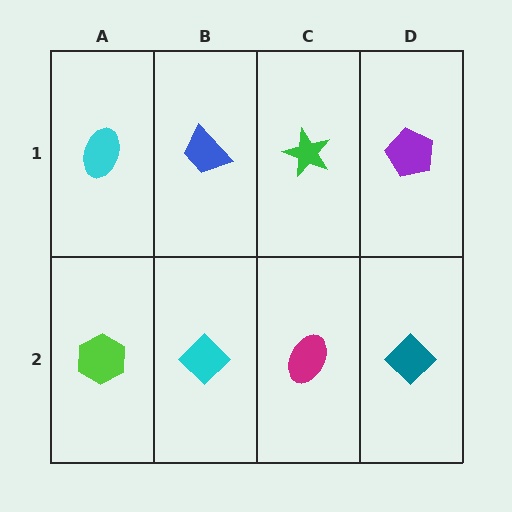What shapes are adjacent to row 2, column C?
A green star (row 1, column C), a cyan diamond (row 2, column B), a teal diamond (row 2, column D).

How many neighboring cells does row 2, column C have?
3.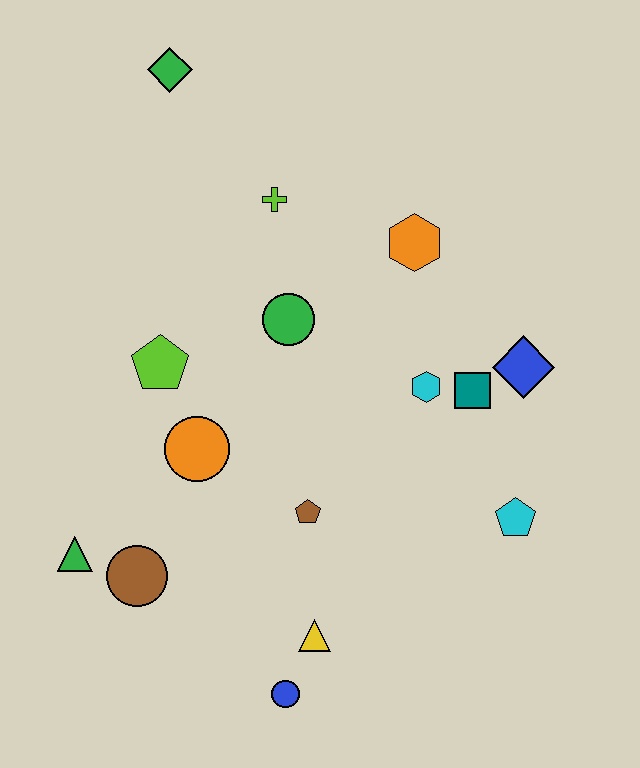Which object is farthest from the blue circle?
The green diamond is farthest from the blue circle.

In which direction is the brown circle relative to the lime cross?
The brown circle is below the lime cross.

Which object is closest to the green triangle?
The brown circle is closest to the green triangle.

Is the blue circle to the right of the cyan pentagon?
No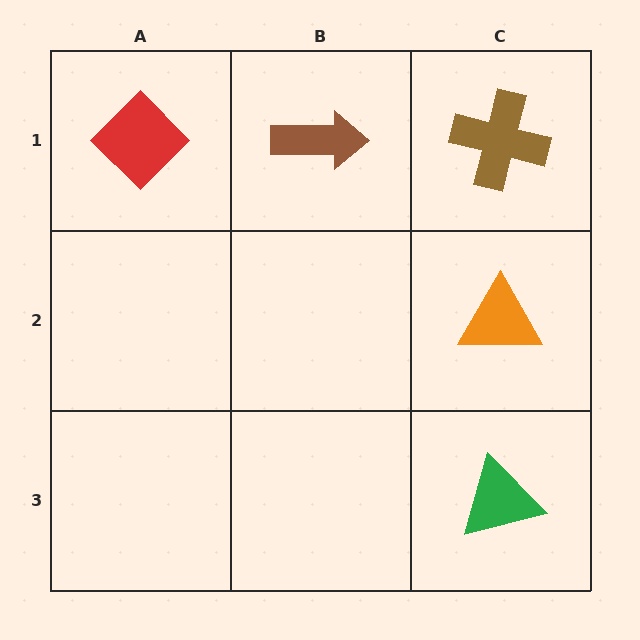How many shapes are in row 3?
1 shape.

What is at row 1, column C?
A brown cross.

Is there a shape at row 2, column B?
No, that cell is empty.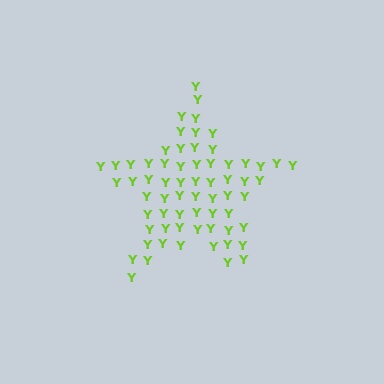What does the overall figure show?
The overall figure shows a star.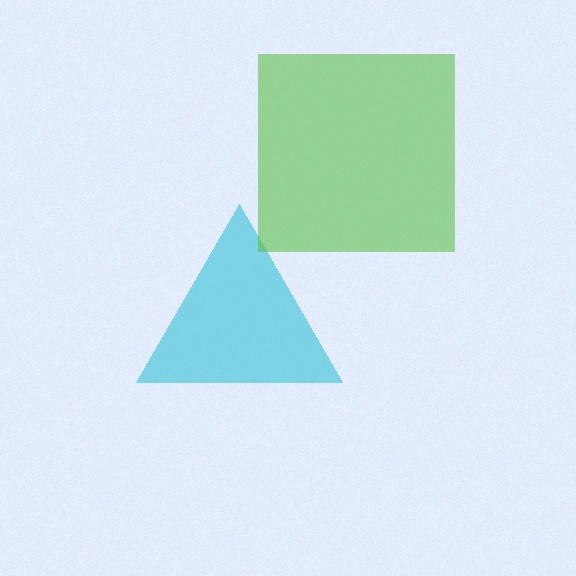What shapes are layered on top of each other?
The layered shapes are: a cyan triangle, a lime square.